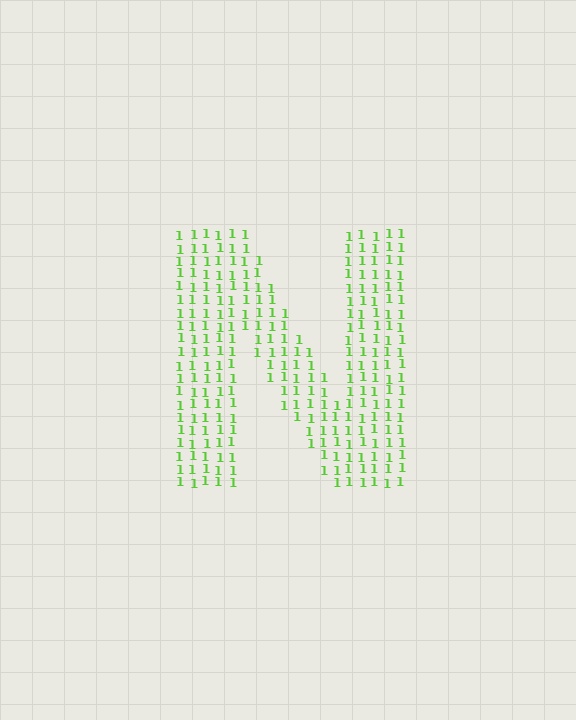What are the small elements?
The small elements are digit 1's.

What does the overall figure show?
The overall figure shows the letter N.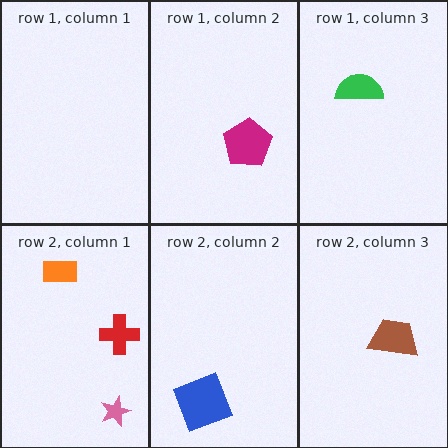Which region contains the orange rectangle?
The row 2, column 1 region.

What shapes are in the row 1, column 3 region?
The green semicircle.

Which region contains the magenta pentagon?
The row 1, column 2 region.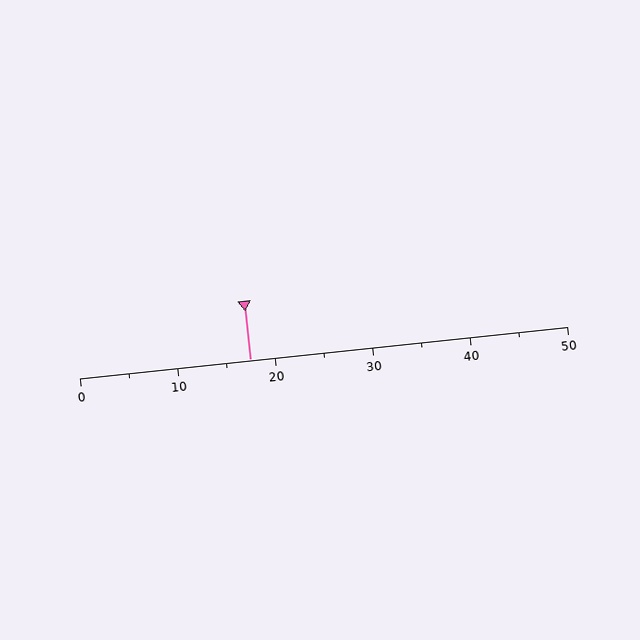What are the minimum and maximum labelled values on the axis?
The axis runs from 0 to 50.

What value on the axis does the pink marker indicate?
The marker indicates approximately 17.5.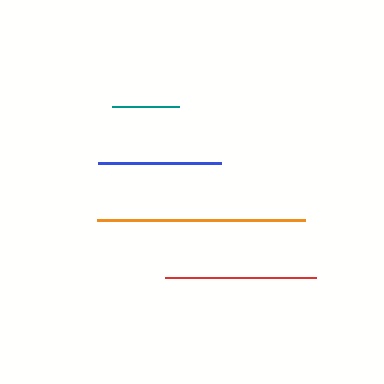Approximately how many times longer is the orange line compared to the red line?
The orange line is approximately 1.4 times the length of the red line.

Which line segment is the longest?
The orange line is the longest at approximately 208 pixels.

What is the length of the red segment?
The red segment is approximately 151 pixels long.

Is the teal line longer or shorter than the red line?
The red line is longer than the teal line.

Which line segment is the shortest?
The teal line is the shortest at approximately 67 pixels.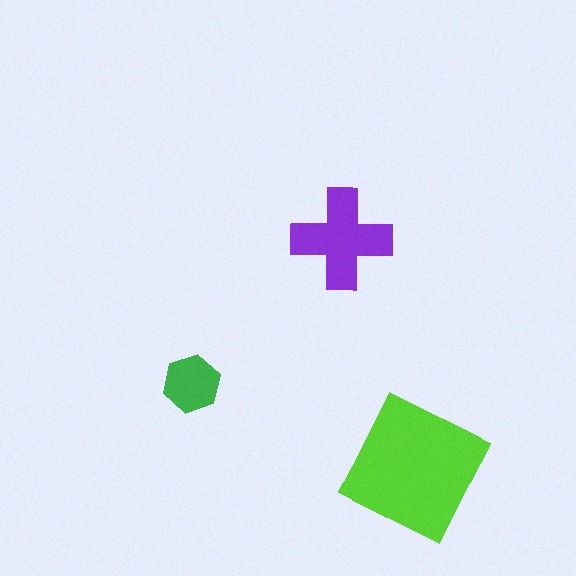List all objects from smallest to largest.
The green hexagon, the purple cross, the lime square.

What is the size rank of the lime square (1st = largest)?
1st.